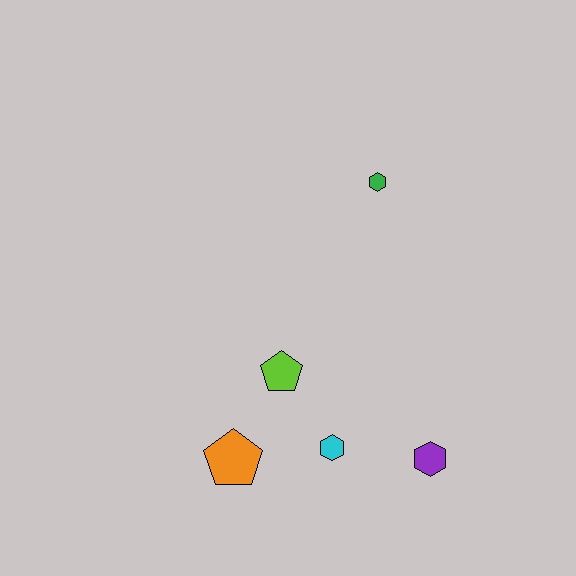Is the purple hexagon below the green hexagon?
Yes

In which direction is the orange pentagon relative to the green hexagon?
The orange pentagon is below the green hexagon.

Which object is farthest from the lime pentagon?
The green hexagon is farthest from the lime pentagon.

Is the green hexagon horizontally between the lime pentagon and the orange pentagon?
No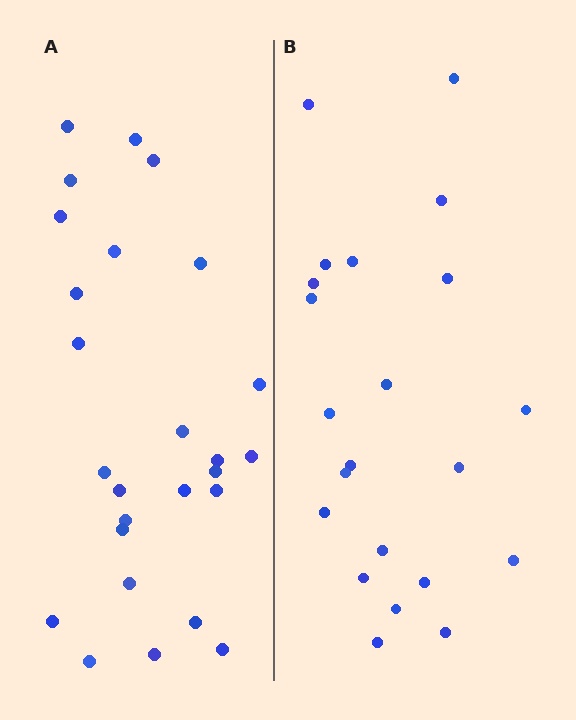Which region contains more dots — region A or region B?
Region A (the left region) has more dots.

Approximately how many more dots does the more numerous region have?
Region A has about 4 more dots than region B.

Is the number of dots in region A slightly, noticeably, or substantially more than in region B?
Region A has only slightly more — the two regions are fairly close. The ratio is roughly 1.2 to 1.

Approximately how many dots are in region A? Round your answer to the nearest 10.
About 30 dots. (The exact count is 26, which rounds to 30.)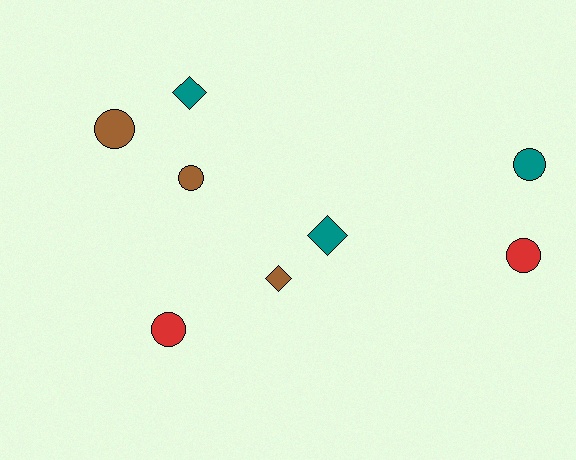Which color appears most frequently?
Teal, with 3 objects.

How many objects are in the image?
There are 8 objects.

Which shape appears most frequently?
Circle, with 5 objects.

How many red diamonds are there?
There are no red diamonds.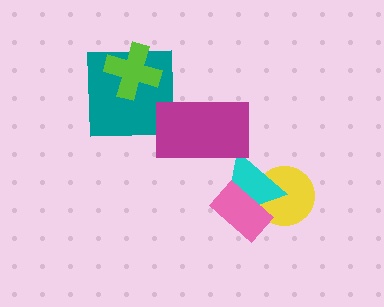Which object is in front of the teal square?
The lime cross is in front of the teal square.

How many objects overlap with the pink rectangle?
2 objects overlap with the pink rectangle.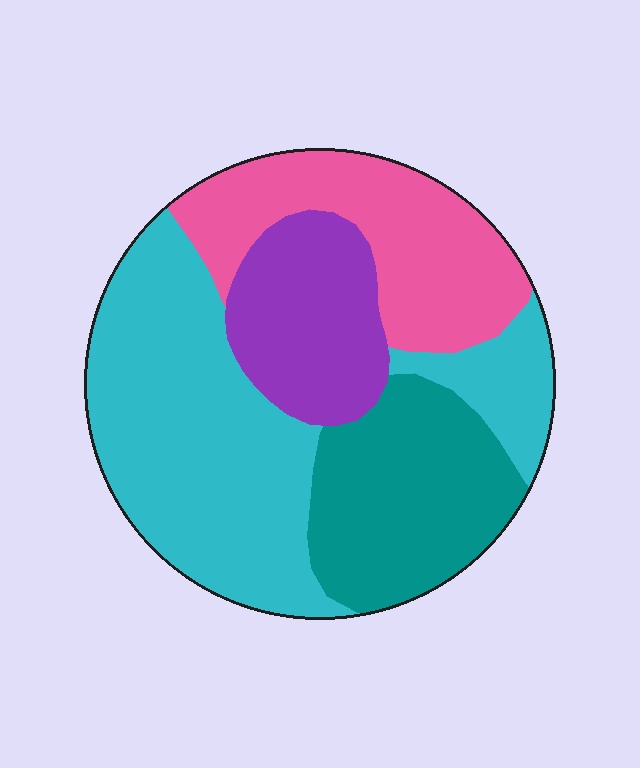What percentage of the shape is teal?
Teal takes up about one fifth (1/5) of the shape.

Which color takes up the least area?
Purple, at roughly 15%.